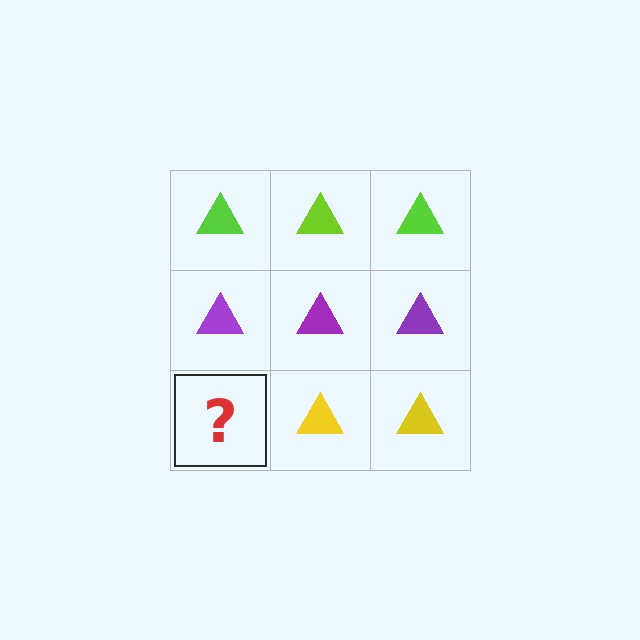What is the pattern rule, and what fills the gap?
The rule is that each row has a consistent color. The gap should be filled with a yellow triangle.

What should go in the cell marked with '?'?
The missing cell should contain a yellow triangle.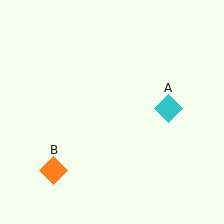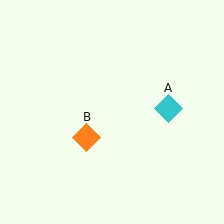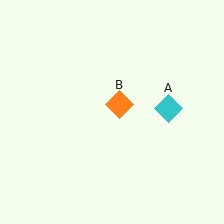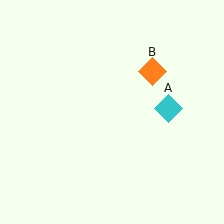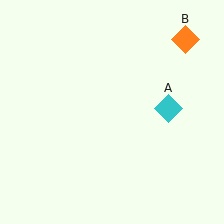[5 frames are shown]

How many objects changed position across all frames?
1 object changed position: orange diamond (object B).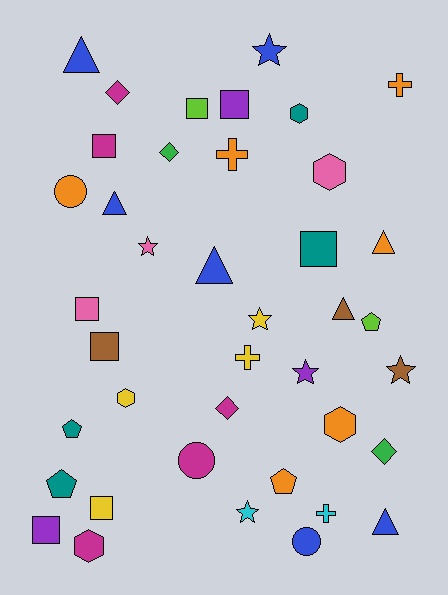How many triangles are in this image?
There are 6 triangles.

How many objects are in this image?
There are 40 objects.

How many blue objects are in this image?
There are 6 blue objects.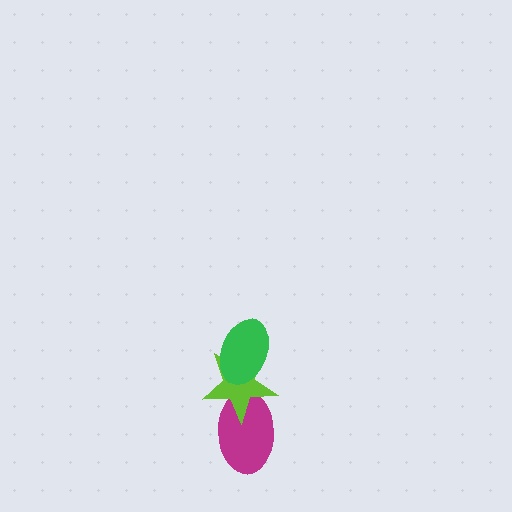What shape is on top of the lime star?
The green ellipse is on top of the lime star.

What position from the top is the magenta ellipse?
The magenta ellipse is 3rd from the top.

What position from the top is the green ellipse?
The green ellipse is 1st from the top.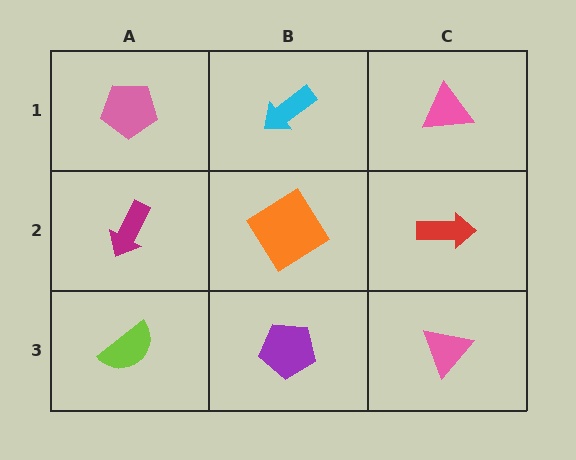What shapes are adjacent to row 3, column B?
An orange diamond (row 2, column B), a lime semicircle (row 3, column A), a pink triangle (row 3, column C).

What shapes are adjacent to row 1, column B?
An orange diamond (row 2, column B), a pink pentagon (row 1, column A), a pink triangle (row 1, column C).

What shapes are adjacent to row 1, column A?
A magenta arrow (row 2, column A), a cyan arrow (row 1, column B).